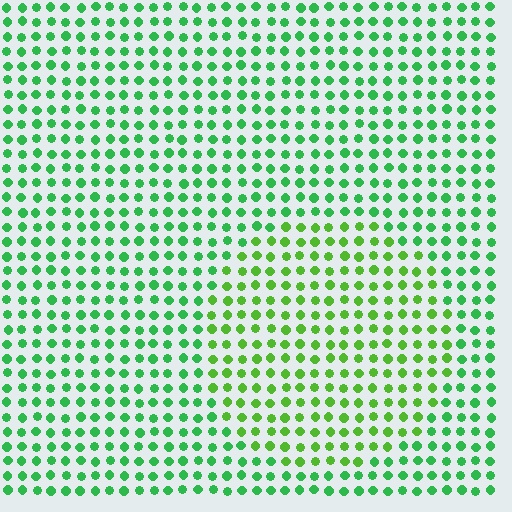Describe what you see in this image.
The image is filled with small green elements in a uniform arrangement. A circle-shaped region is visible where the elements are tinted to a slightly different hue, forming a subtle color boundary.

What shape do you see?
I see a circle.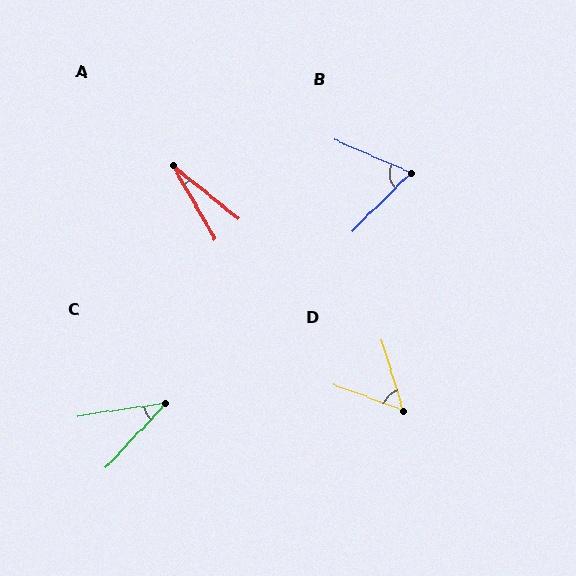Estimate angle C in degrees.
Approximately 39 degrees.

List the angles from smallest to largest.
A (21°), C (39°), D (53°), B (68°).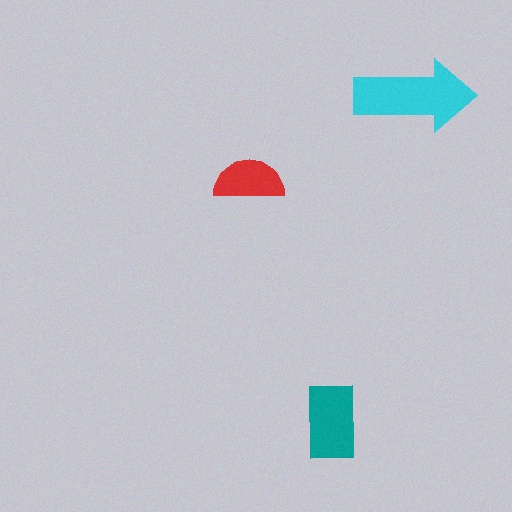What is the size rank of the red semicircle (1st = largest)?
3rd.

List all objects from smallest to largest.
The red semicircle, the teal rectangle, the cyan arrow.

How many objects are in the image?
There are 3 objects in the image.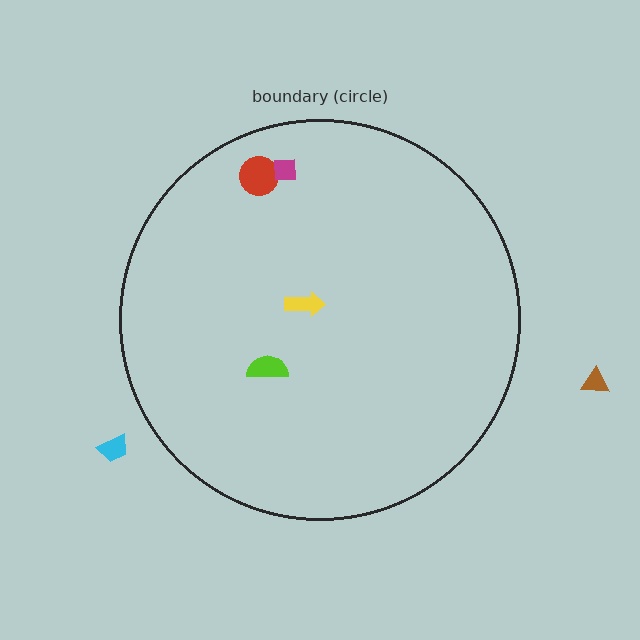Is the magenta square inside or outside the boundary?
Inside.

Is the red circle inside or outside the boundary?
Inside.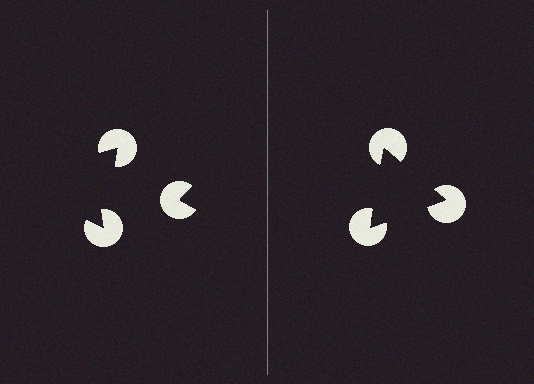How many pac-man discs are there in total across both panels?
6 — 3 on each side.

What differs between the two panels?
The pac-man discs are positioned identically on both sides; only the wedge orientations differ. On the right they align to a triangle; on the left they are misaligned.